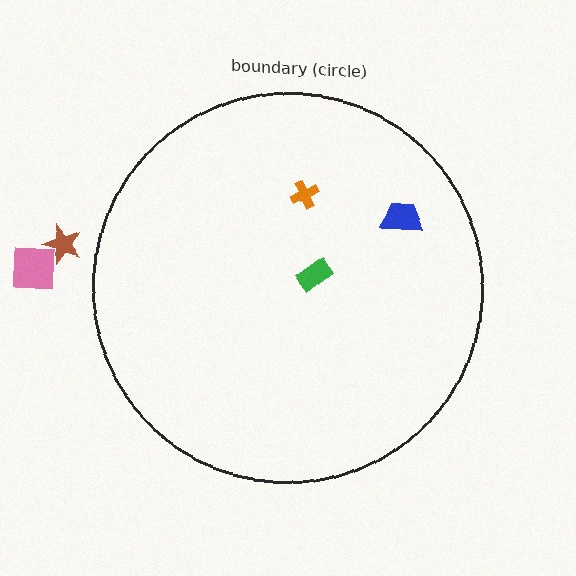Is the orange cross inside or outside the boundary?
Inside.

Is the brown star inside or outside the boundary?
Outside.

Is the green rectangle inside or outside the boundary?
Inside.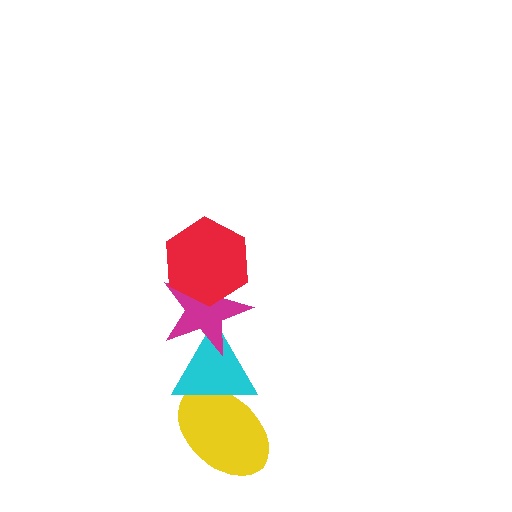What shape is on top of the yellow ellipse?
The cyan triangle is on top of the yellow ellipse.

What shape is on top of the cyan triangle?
The magenta star is on top of the cyan triangle.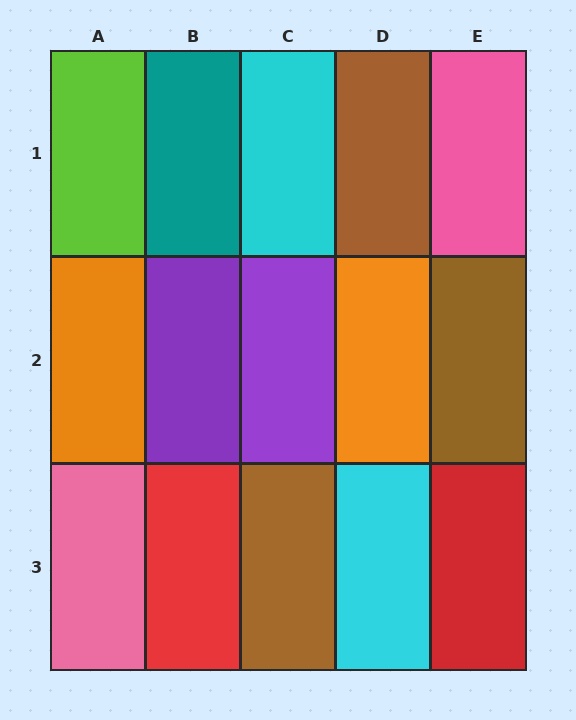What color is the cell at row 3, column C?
Brown.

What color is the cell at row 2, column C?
Purple.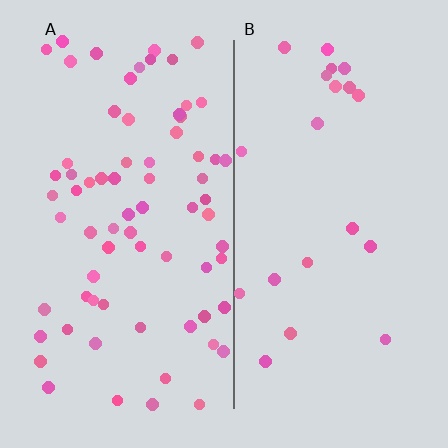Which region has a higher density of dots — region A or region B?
A (the left).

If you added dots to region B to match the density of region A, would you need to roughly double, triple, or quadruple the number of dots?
Approximately triple.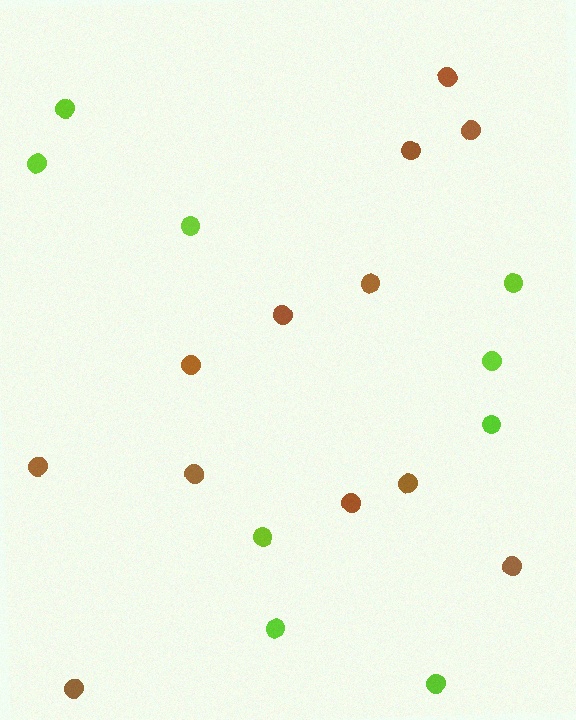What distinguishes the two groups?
There are 2 groups: one group of brown circles (12) and one group of lime circles (9).